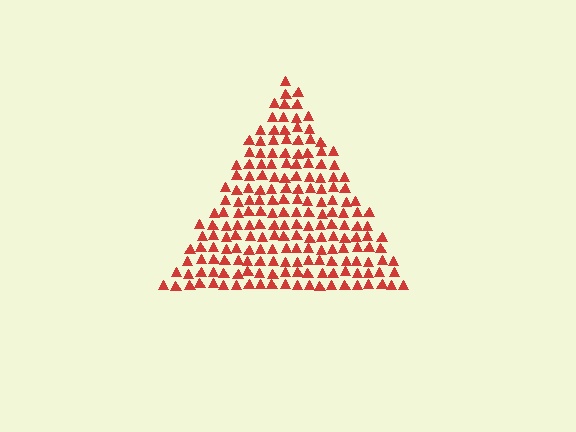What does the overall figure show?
The overall figure shows a triangle.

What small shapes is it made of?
It is made of small triangles.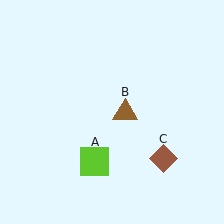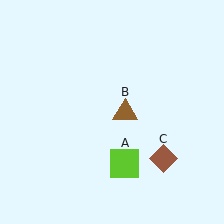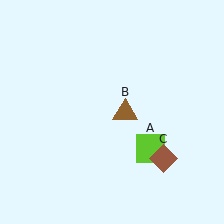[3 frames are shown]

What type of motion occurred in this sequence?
The lime square (object A) rotated counterclockwise around the center of the scene.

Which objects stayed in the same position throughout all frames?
Brown triangle (object B) and brown diamond (object C) remained stationary.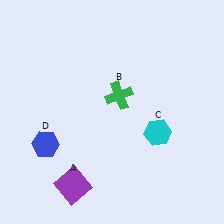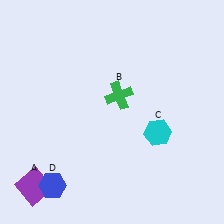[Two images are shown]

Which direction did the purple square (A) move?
The purple square (A) moved left.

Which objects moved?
The objects that moved are: the purple square (A), the blue hexagon (D).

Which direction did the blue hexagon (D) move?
The blue hexagon (D) moved down.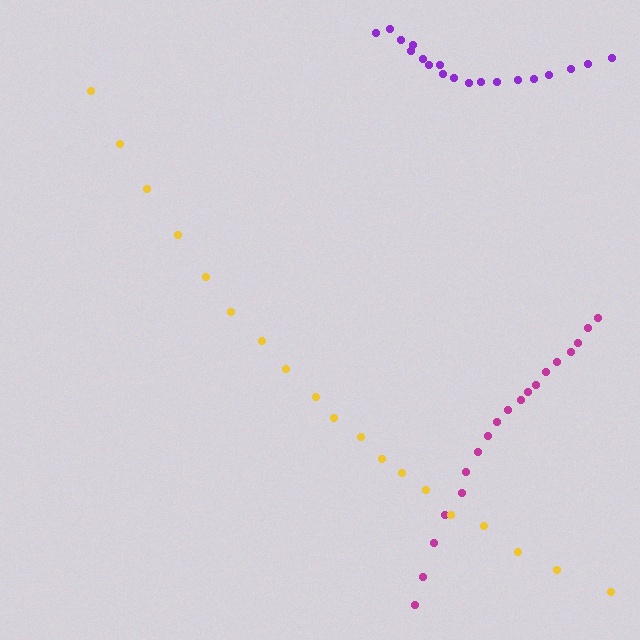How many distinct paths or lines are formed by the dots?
There are 3 distinct paths.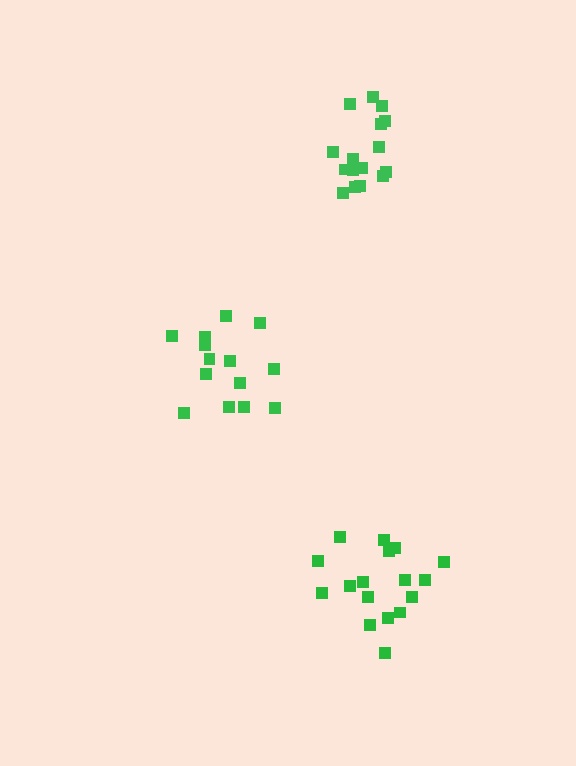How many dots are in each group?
Group 1: 14 dots, Group 2: 16 dots, Group 3: 17 dots (47 total).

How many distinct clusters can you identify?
There are 3 distinct clusters.